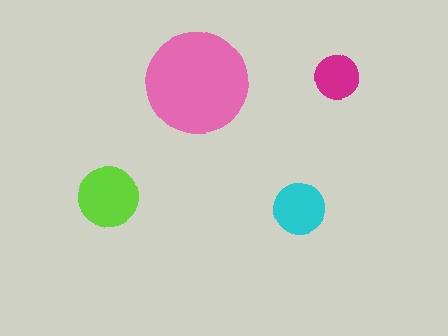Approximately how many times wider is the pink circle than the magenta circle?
About 2.5 times wider.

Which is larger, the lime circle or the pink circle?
The pink one.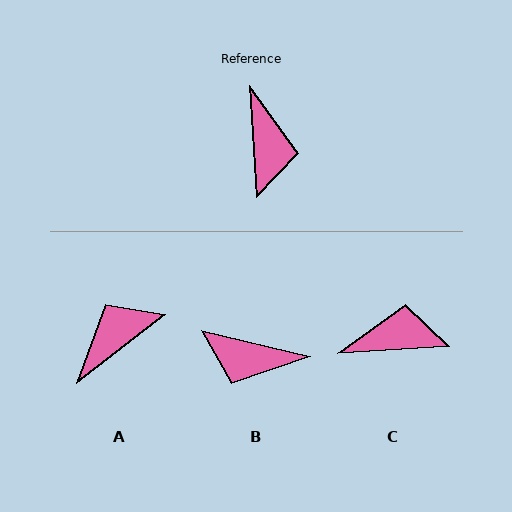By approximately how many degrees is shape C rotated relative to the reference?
Approximately 90 degrees counter-clockwise.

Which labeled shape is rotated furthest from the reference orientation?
A, about 124 degrees away.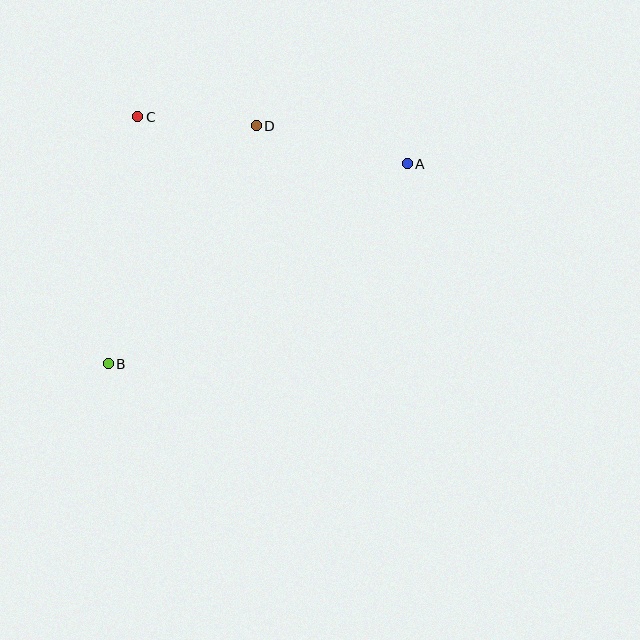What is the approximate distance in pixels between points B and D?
The distance between B and D is approximately 280 pixels.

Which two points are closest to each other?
Points C and D are closest to each other.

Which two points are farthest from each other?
Points A and B are farthest from each other.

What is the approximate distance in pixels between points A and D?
The distance between A and D is approximately 155 pixels.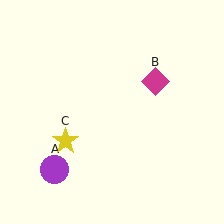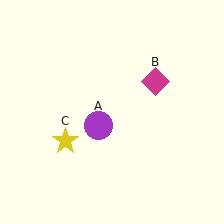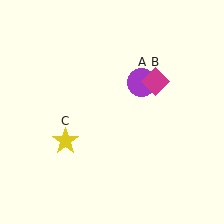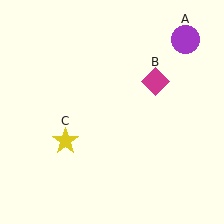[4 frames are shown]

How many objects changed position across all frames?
1 object changed position: purple circle (object A).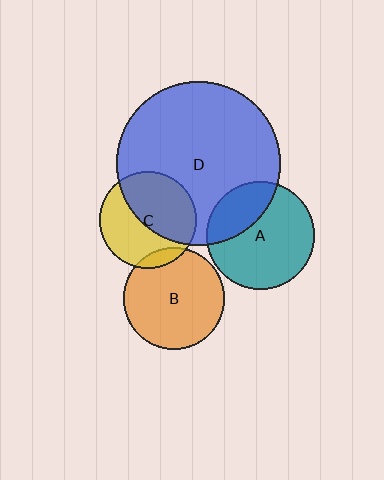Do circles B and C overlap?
Yes.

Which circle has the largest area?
Circle D (blue).